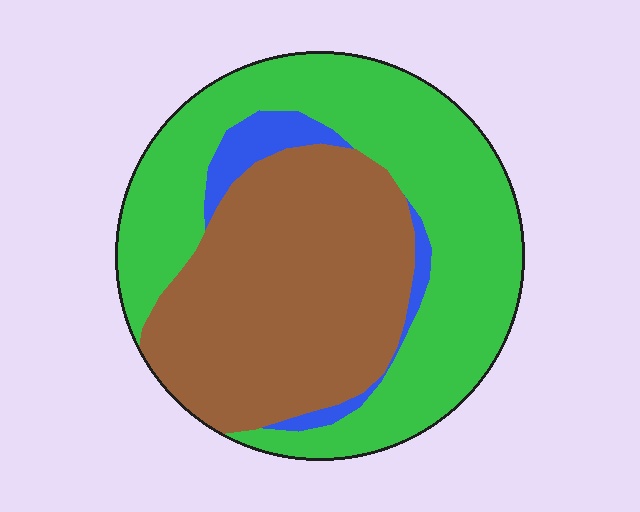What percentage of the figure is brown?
Brown takes up about two fifths (2/5) of the figure.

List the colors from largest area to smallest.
From largest to smallest: green, brown, blue.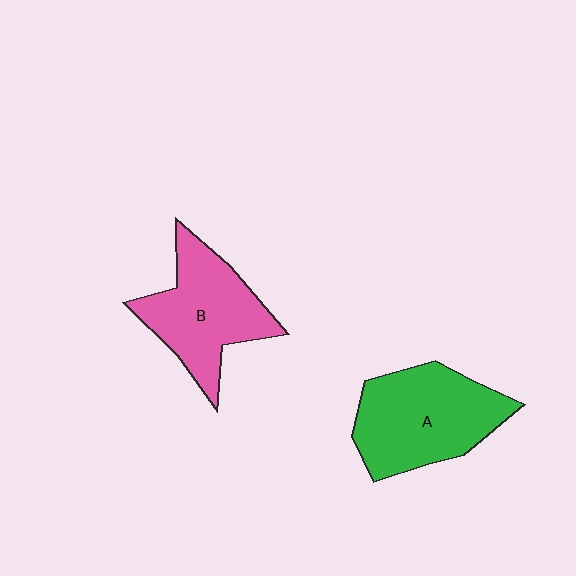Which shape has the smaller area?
Shape B (pink).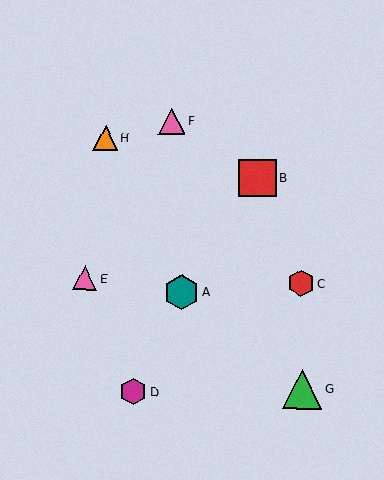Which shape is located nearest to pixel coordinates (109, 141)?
The orange triangle (labeled H) at (106, 138) is nearest to that location.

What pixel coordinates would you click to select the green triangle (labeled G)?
Click at (302, 389) to select the green triangle G.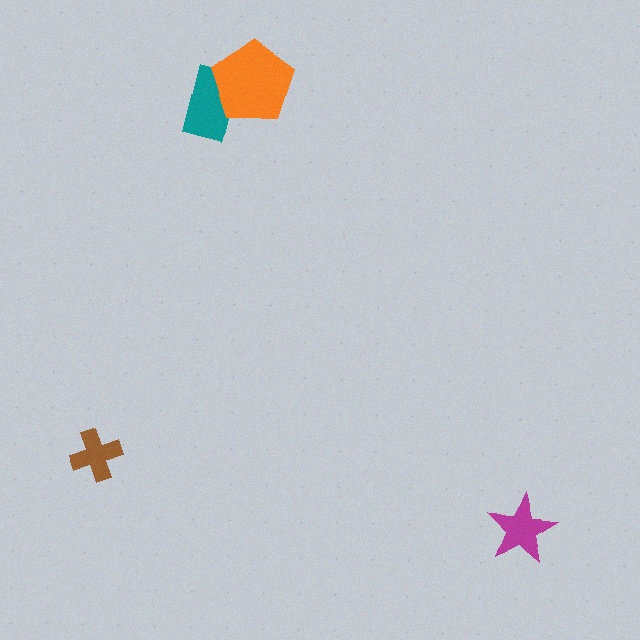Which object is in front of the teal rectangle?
The orange pentagon is in front of the teal rectangle.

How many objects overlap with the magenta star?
0 objects overlap with the magenta star.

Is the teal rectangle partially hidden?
Yes, it is partially covered by another shape.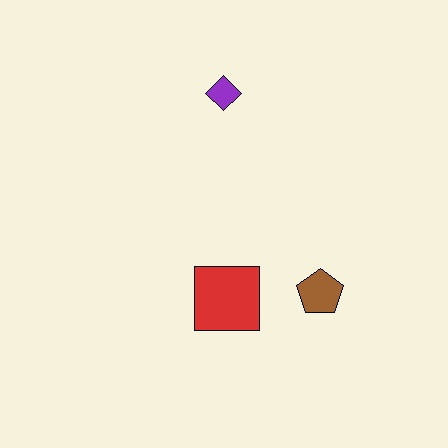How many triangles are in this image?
There are no triangles.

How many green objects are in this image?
There are no green objects.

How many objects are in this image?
There are 3 objects.